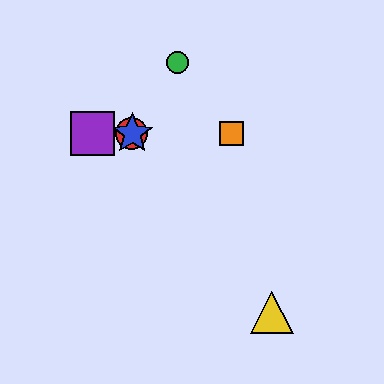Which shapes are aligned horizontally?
The red circle, the blue star, the purple square, the orange square are aligned horizontally.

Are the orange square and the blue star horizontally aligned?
Yes, both are at y≈134.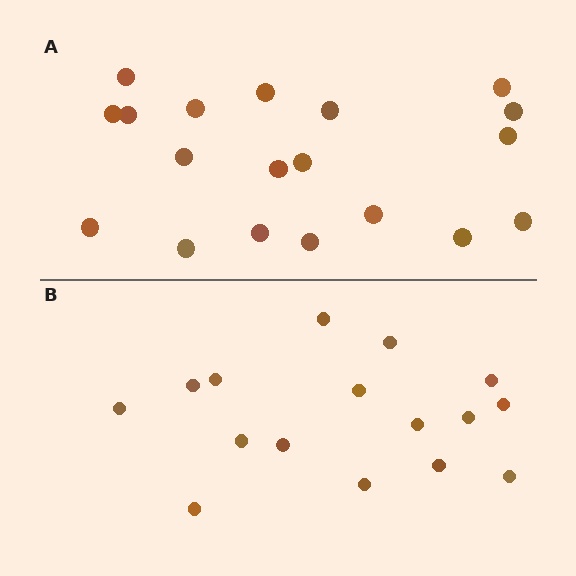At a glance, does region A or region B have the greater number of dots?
Region A (the top region) has more dots.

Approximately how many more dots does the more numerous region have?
Region A has just a few more — roughly 2 or 3 more dots than region B.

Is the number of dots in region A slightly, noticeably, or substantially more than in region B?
Region A has only slightly more — the two regions are fairly close. The ratio is roughly 1.2 to 1.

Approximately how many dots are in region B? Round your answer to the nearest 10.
About 20 dots. (The exact count is 16, which rounds to 20.)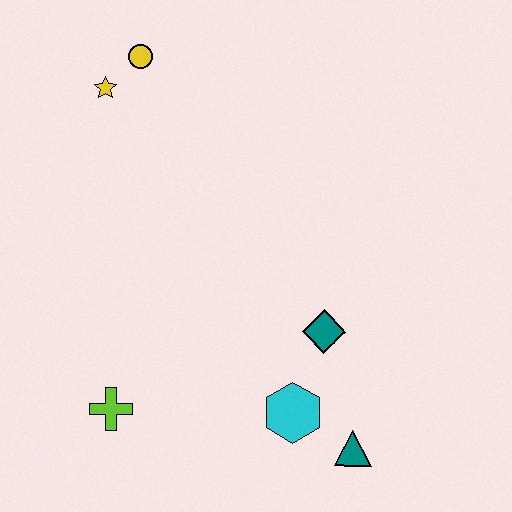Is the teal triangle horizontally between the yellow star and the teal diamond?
No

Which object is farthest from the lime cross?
The yellow circle is farthest from the lime cross.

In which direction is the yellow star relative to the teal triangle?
The yellow star is above the teal triangle.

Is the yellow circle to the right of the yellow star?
Yes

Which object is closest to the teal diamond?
The cyan hexagon is closest to the teal diamond.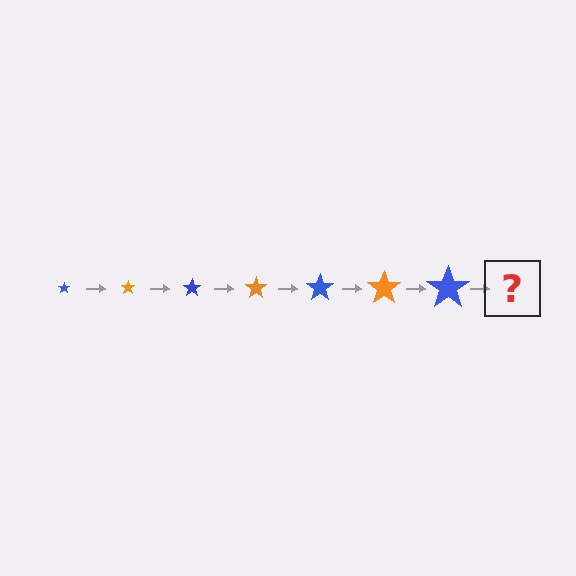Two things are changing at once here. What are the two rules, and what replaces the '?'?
The two rules are that the star grows larger each step and the color cycles through blue and orange. The '?' should be an orange star, larger than the previous one.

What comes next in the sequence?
The next element should be an orange star, larger than the previous one.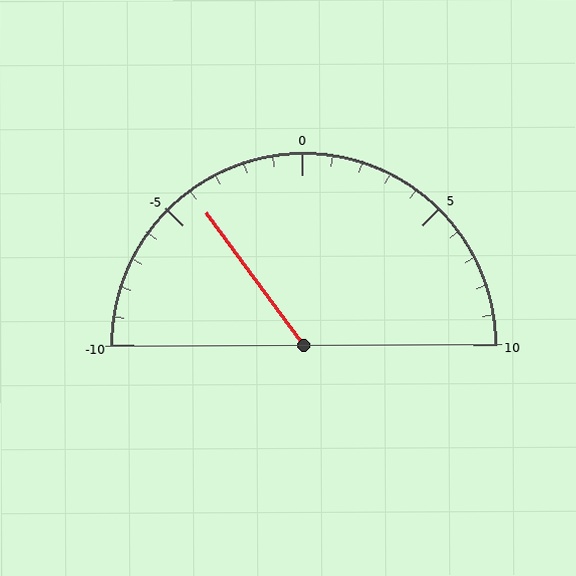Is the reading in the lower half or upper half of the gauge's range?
The reading is in the lower half of the range (-10 to 10).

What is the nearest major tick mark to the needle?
The nearest major tick mark is -5.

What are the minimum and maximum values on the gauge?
The gauge ranges from -10 to 10.